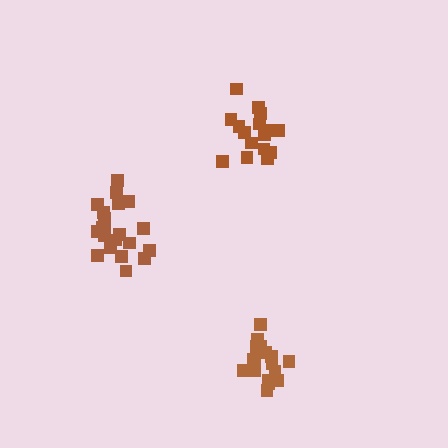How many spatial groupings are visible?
There are 3 spatial groupings.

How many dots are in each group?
Group 1: 17 dots, Group 2: 21 dots, Group 3: 17 dots (55 total).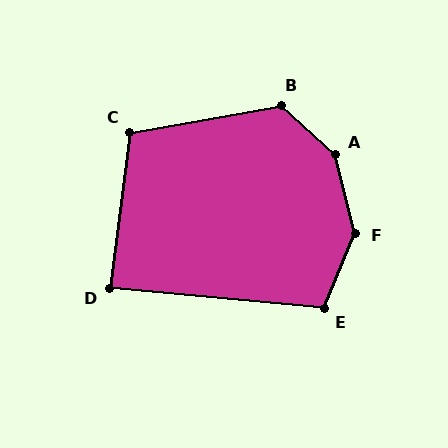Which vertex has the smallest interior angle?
D, at approximately 88 degrees.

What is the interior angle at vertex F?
Approximately 144 degrees (obtuse).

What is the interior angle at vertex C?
Approximately 107 degrees (obtuse).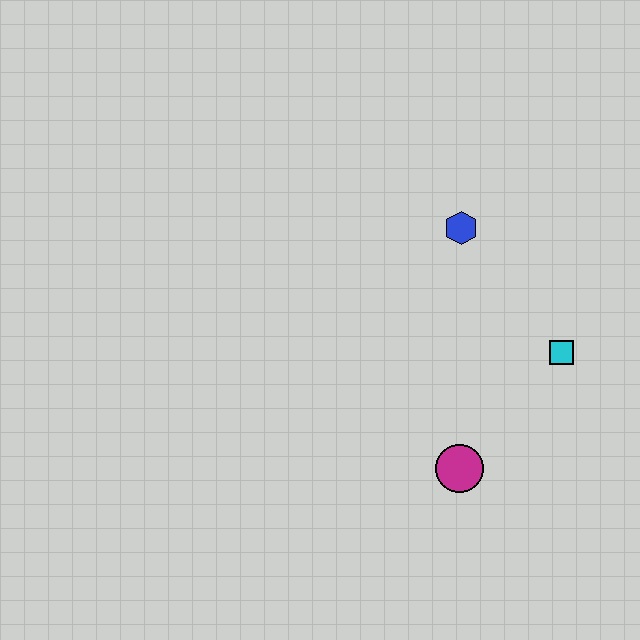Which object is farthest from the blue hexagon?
The magenta circle is farthest from the blue hexagon.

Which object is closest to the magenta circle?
The cyan square is closest to the magenta circle.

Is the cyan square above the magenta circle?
Yes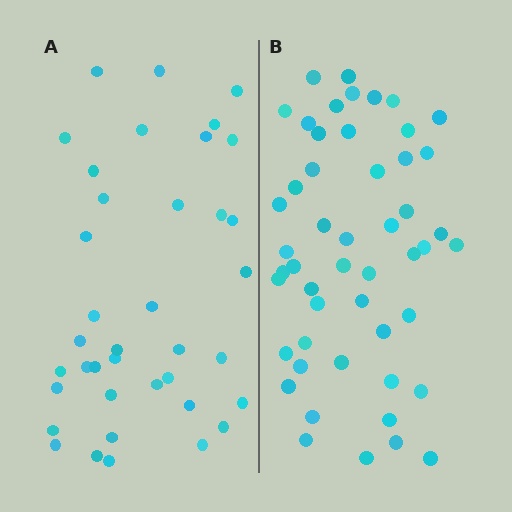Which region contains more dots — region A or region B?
Region B (the right region) has more dots.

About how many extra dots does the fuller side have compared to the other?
Region B has roughly 12 or so more dots than region A.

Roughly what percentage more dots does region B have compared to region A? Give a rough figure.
About 30% more.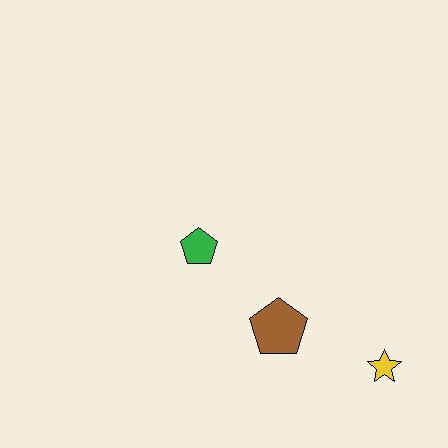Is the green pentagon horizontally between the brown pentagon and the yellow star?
No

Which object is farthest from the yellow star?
The green pentagon is farthest from the yellow star.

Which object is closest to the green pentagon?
The brown pentagon is closest to the green pentagon.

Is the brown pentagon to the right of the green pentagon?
Yes